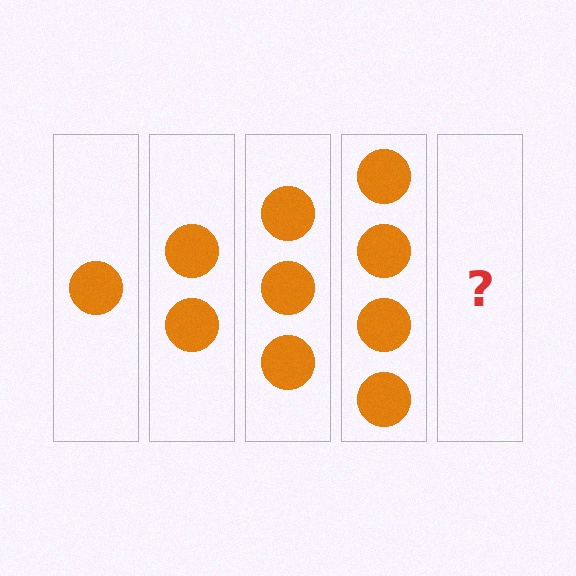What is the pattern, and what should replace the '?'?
The pattern is that each step adds one more circle. The '?' should be 5 circles.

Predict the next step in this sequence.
The next step is 5 circles.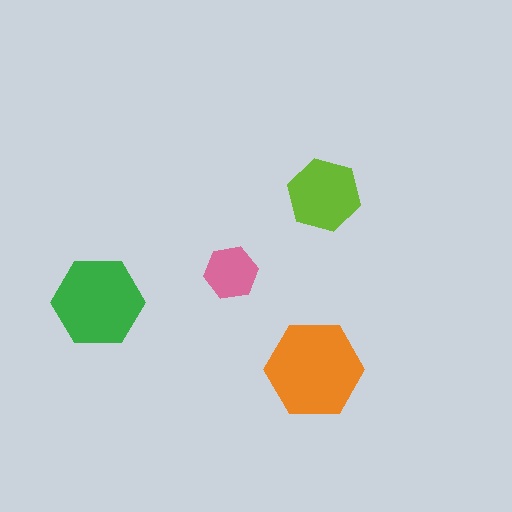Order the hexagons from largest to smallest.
the orange one, the green one, the lime one, the pink one.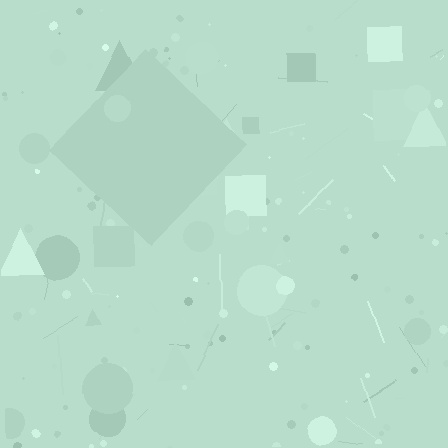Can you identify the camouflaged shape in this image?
The camouflaged shape is a diamond.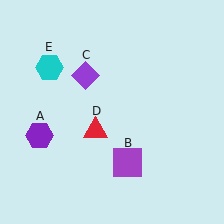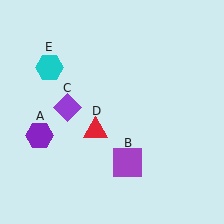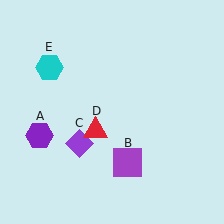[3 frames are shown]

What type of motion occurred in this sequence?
The purple diamond (object C) rotated counterclockwise around the center of the scene.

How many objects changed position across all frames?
1 object changed position: purple diamond (object C).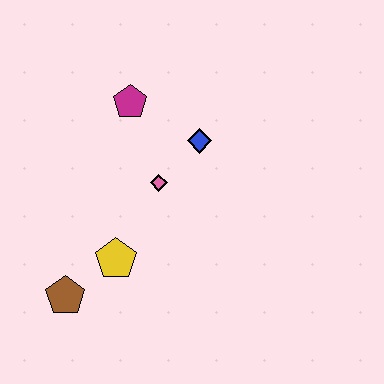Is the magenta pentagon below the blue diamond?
No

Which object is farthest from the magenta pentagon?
The brown pentagon is farthest from the magenta pentagon.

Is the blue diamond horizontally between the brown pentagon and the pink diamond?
No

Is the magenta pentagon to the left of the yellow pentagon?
No